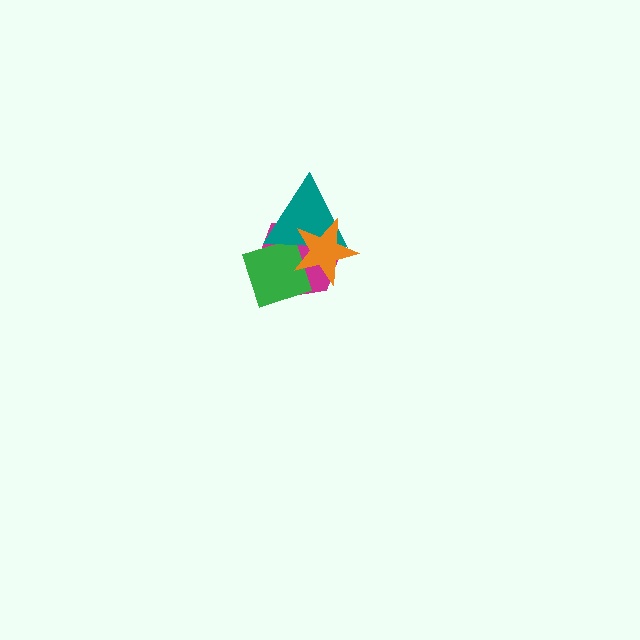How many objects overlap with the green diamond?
3 objects overlap with the green diamond.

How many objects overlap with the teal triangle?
3 objects overlap with the teal triangle.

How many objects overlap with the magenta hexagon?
3 objects overlap with the magenta hexagon.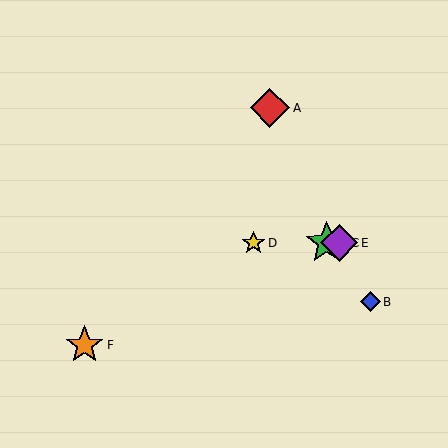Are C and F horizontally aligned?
No, C is at y≈243 and F is at y≈345.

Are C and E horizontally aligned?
Yes, both are at y≈243.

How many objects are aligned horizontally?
3 objects (C, D, E) are aligned horizontally.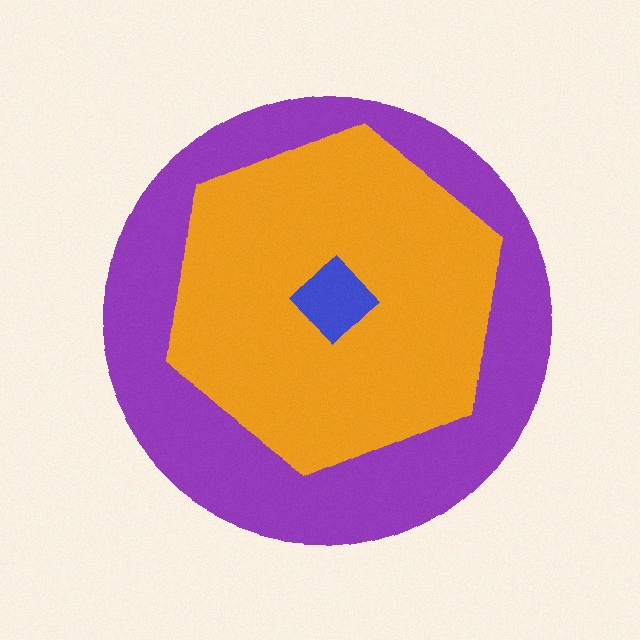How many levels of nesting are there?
3.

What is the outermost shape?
The purple circle.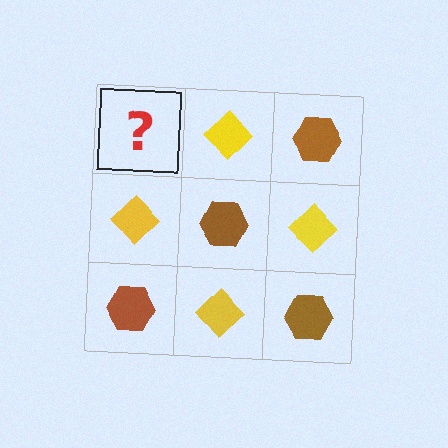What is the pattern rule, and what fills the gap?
The rule is that it alternates brown hexagon and yellow diamond in a checkerboard pattern. The gap should be filled with a brown hexagon.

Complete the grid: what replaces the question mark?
The question mark should be replaced with a brown hexagon.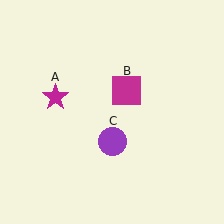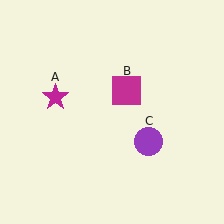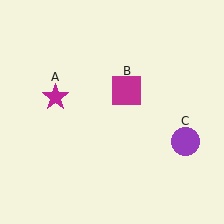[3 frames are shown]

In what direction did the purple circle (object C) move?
The purple circle (object C) moved right.